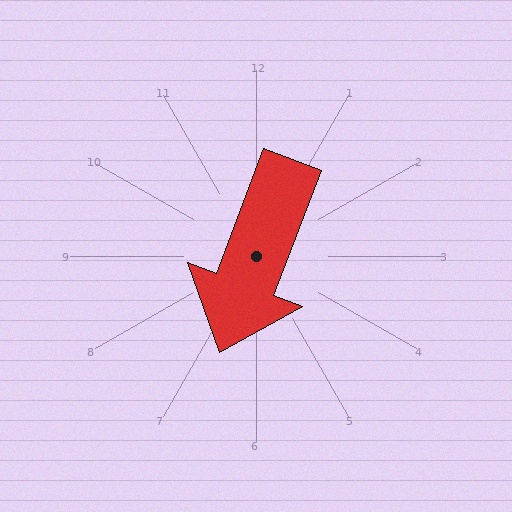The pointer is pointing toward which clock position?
Roughly 7 o'clock.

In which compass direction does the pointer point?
South.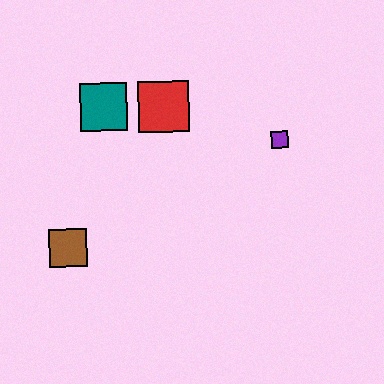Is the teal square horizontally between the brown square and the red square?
Yes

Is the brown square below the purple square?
Yes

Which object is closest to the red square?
The teal square is closest to the red square.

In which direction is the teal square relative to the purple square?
The teal square is to the left of the purple square.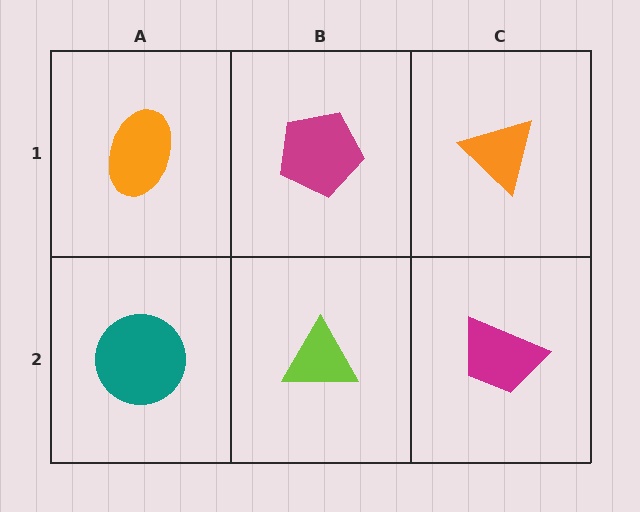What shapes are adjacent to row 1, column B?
A lime triangle (row 2, column B), an orange ellipse (row 1, column A), an orange triangle (row 1, column C).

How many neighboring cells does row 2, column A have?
2.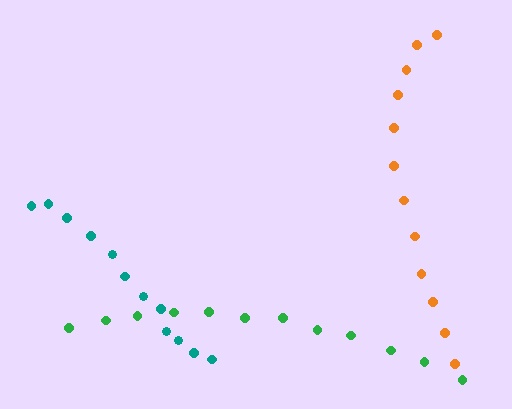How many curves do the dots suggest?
There are 3 distinct paths.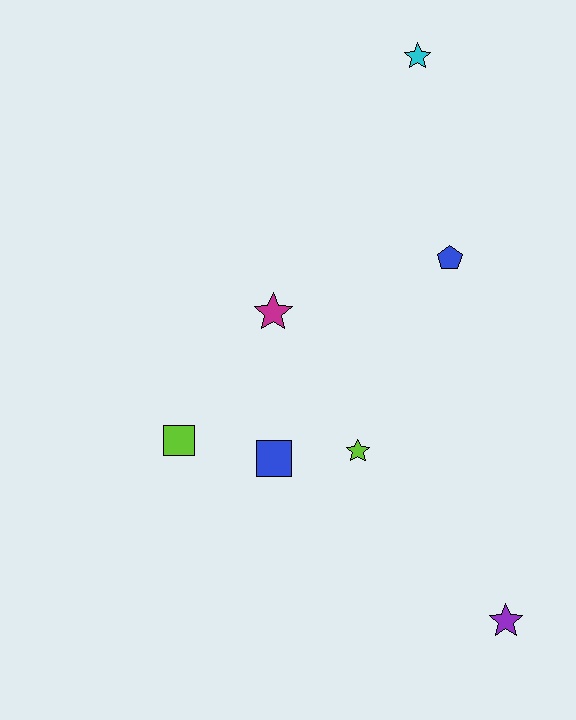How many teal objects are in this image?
There are no teal objects.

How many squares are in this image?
There are 2 squares.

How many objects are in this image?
There are 7 objects.